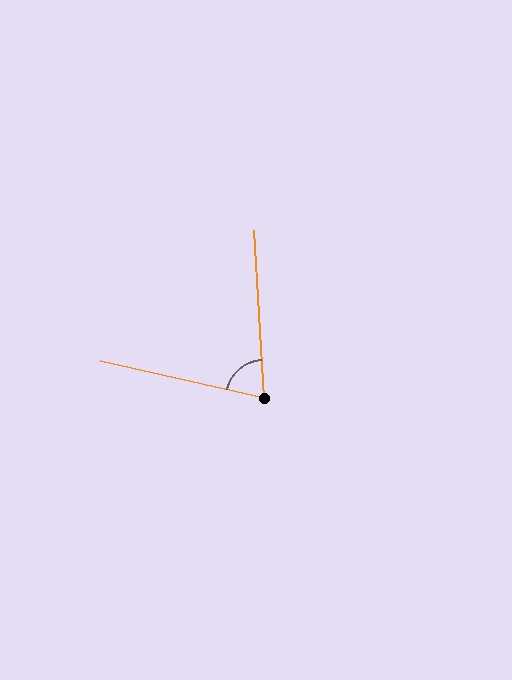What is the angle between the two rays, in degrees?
Approximately 74 degrees.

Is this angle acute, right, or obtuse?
It is acute.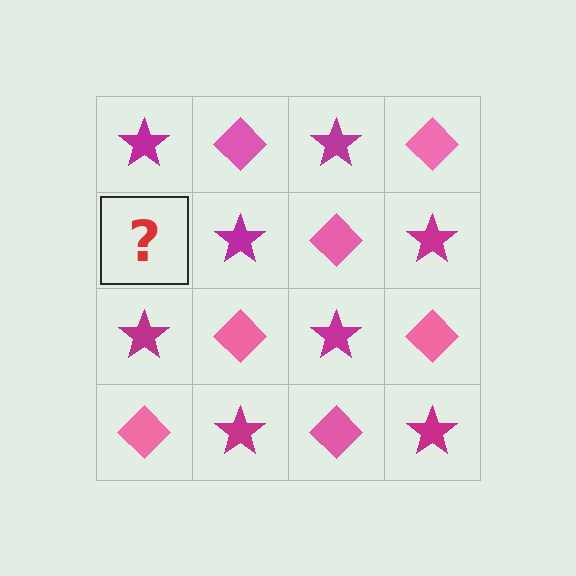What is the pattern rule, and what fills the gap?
The rule is that it alternates magenta star and pink diamond in a checkerboard pattern. The gap should be filled with a pink diamond.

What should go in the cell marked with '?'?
The missing cell should contain a pink diamond.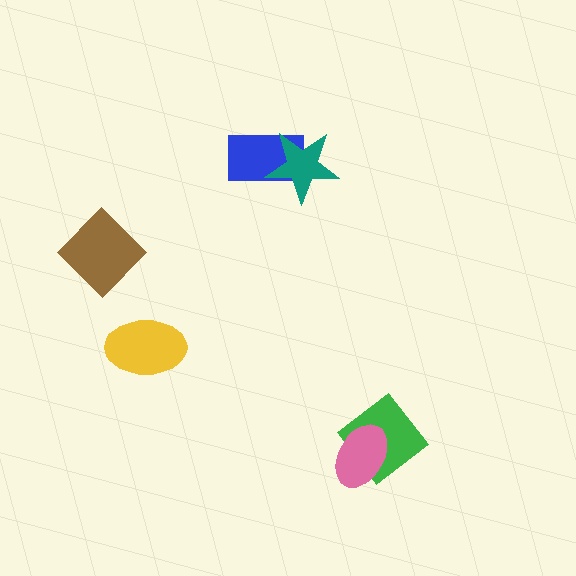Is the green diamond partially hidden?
Yes, it is partially covered by another shape.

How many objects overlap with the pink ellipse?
1 object overlaps with the pink ellipse.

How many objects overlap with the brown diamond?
0 objects overlap with the brown diamond.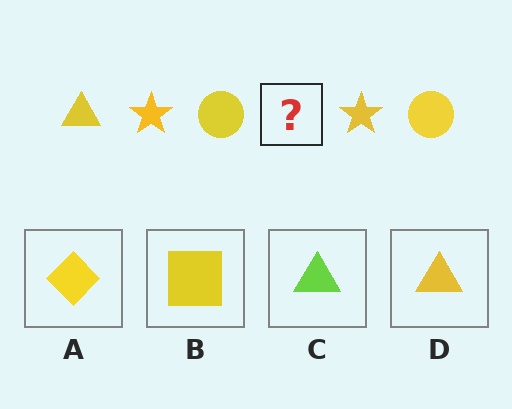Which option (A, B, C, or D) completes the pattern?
D.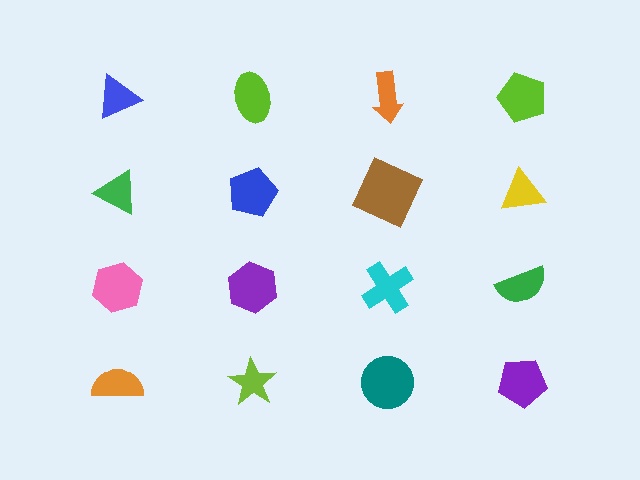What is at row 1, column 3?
An orange arrow.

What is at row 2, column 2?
A blue pentagon.